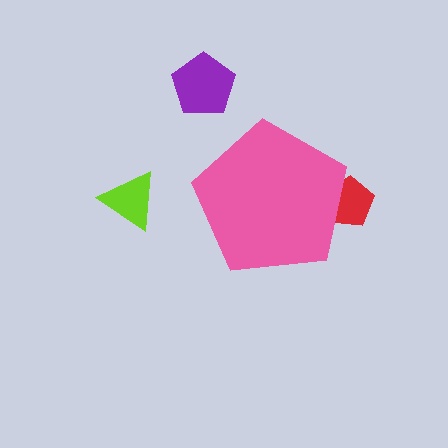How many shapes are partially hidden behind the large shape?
1 shape is partially hidden.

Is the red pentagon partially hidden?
Yes, the red pentagon is partially hidden behind the pink pentagon.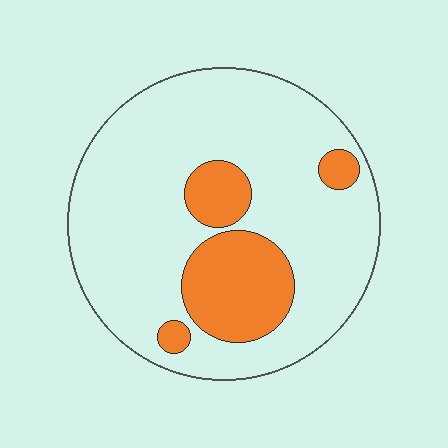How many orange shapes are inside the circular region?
4.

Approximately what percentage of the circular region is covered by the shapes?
Approximately 20%.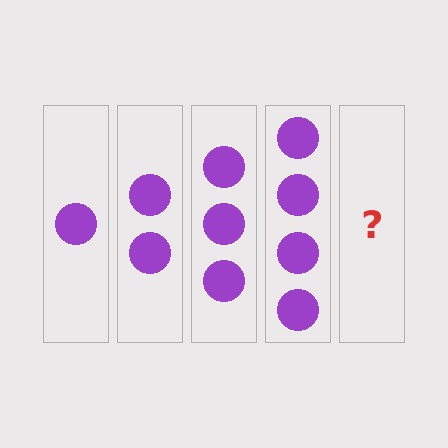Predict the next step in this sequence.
The next step is 5 circles.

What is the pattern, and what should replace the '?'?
The pattern is that each step adds one more circle. The '?' should be 5 circles.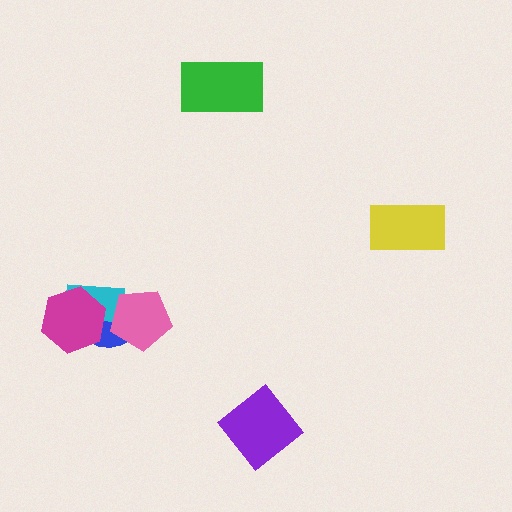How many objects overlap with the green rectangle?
0 objects overlap with the green rectangle.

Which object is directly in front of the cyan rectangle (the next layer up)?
The pink pentagon is directly in front of the cyan rectangle.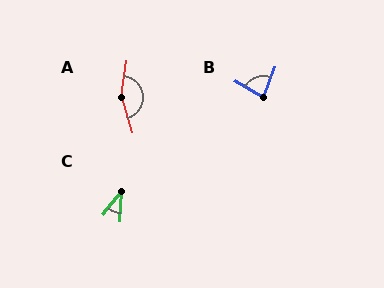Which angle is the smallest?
C, at approximately 35 degrees.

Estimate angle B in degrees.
Approximately 80 degrees.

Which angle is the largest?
A, at approximately 155 degrees.